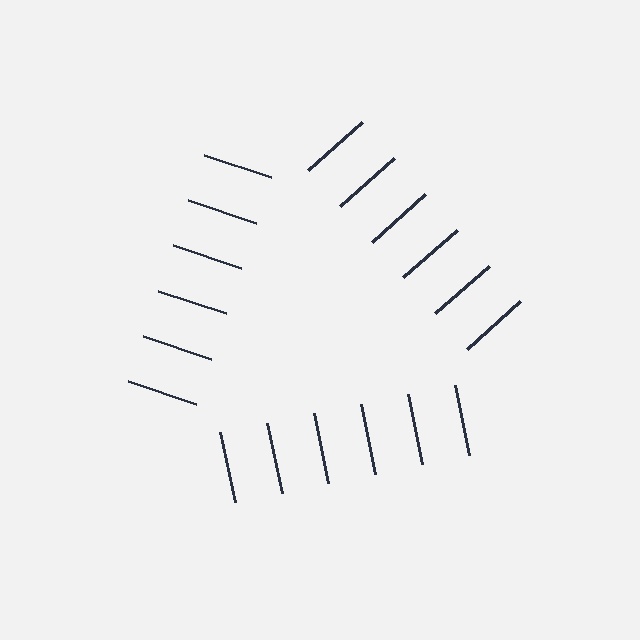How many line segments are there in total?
18 — 6 along each of the 3 edges.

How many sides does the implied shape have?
3 sides — the line-ends trace a triangle.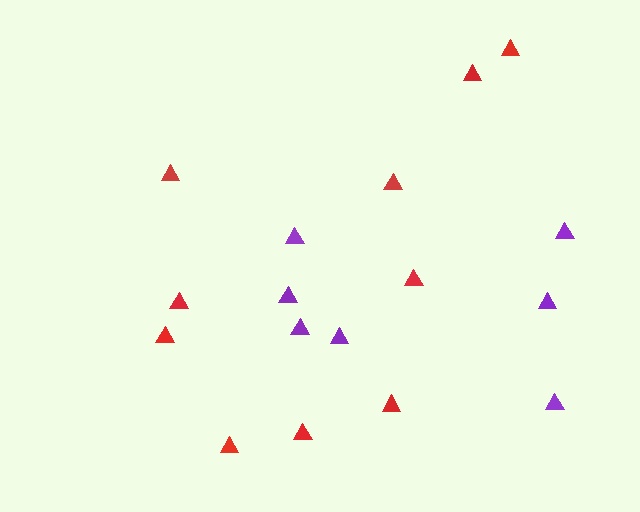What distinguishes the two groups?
There are 2 groups: one group of red triangles (10) and one group of purple triangles (7).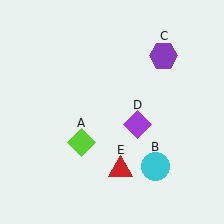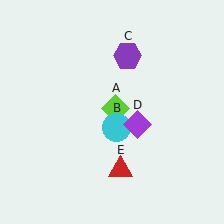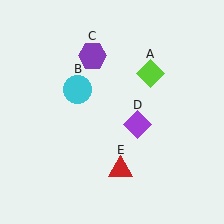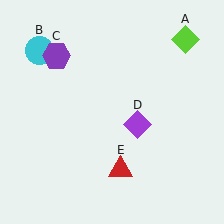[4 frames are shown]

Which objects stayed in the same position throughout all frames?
Purple diamond (object D) and red triangle (object E) remained stationary.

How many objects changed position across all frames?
3 objects changed position: lime diamond (object A), cyan circle (object B), purple hexagon (object C).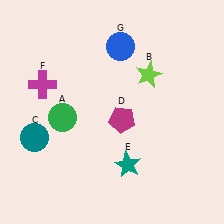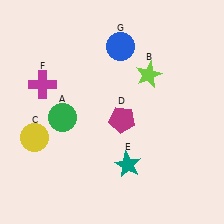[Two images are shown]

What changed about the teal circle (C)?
In Image 1, C is teal. In Image 2, it changed to yellow.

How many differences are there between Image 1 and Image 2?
There is 1 difference between the two images.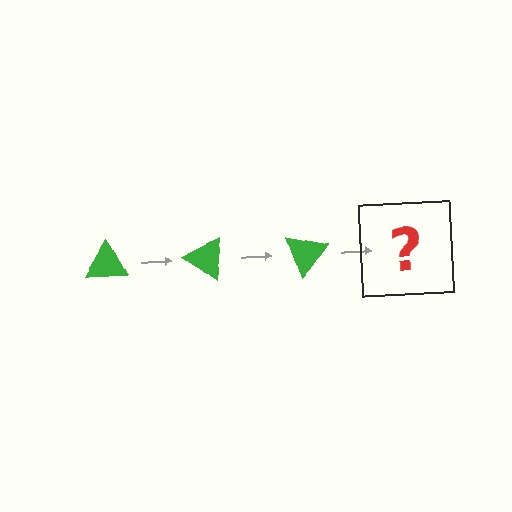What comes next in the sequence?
The next element should be a green triangle rotated 105 degrees.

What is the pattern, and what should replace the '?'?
The pattern is that the triangle rotates 35 degrees each step. The '?' should be a green triangle rotated 105 degrees.